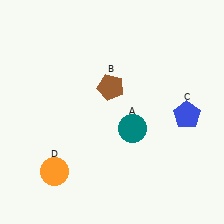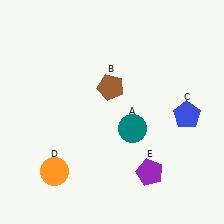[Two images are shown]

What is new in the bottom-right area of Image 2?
A purple pentagon (E) was added in the bottom-right area of Image 2.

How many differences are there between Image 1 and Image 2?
There is 1 difference between the two images.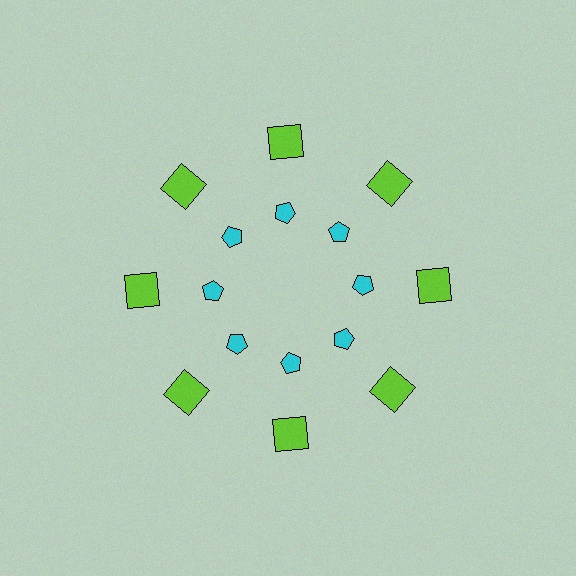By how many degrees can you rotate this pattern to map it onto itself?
The pattern maps onto itself every 45 degrees of rotation.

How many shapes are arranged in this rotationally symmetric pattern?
There are 16 shapes, arranged in 8 groups of 2.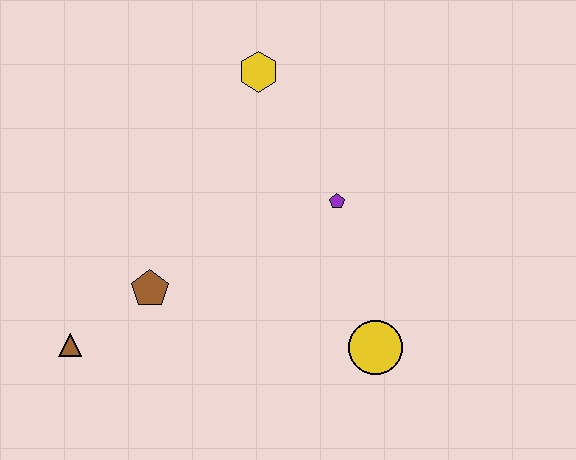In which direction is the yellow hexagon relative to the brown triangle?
The yellow hexagon is above the brown triangle.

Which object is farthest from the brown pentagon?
The yellow hexagon is farthest from the brown pentagon.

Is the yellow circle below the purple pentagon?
Yes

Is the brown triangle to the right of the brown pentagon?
No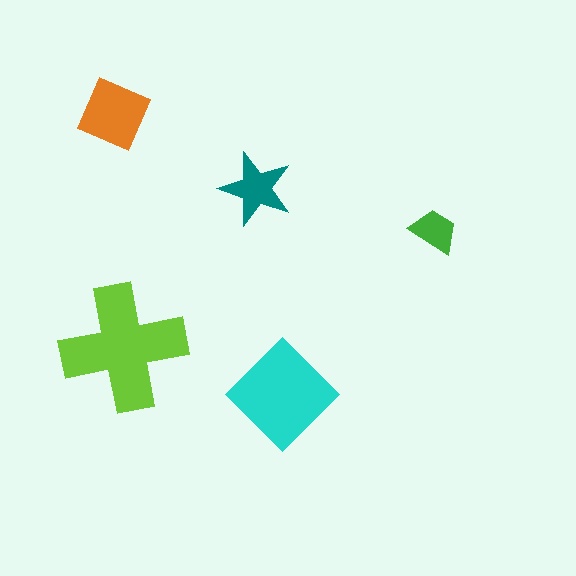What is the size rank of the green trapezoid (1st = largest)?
5th.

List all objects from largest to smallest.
The lime cross, the cyan diamond, the orange square, the teal star, the green trapezoid.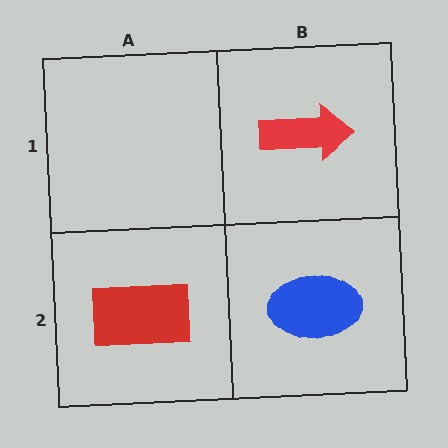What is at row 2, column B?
A blue ellipse.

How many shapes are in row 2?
2 shapes.